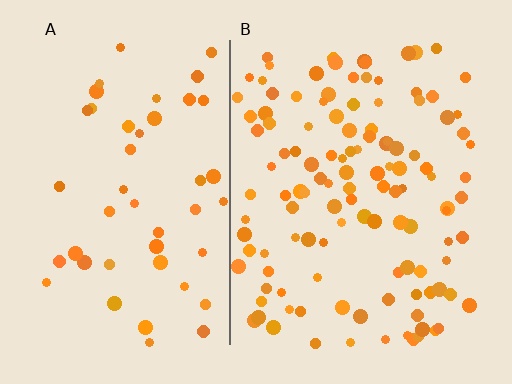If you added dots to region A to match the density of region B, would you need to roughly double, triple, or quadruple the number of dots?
Approximately triple.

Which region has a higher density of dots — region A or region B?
B (the right).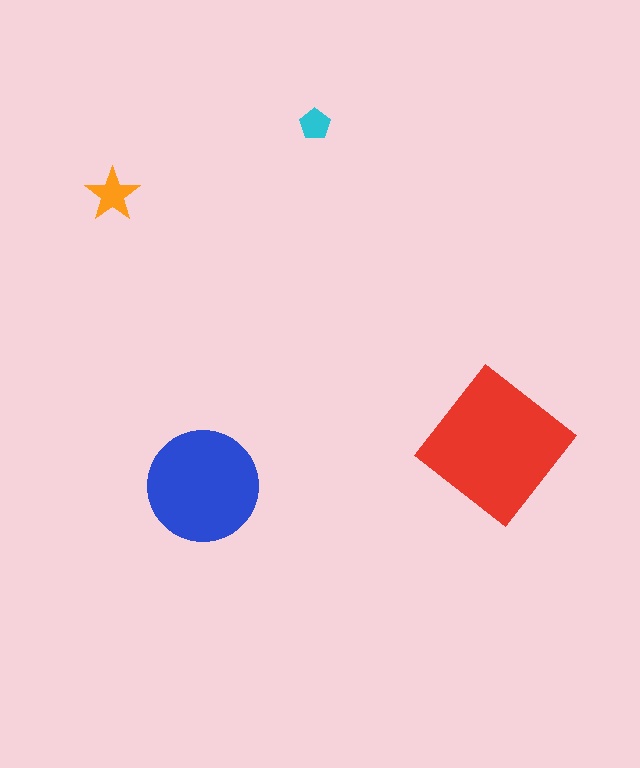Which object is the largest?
The red diamond.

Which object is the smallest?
The cyan pentagon.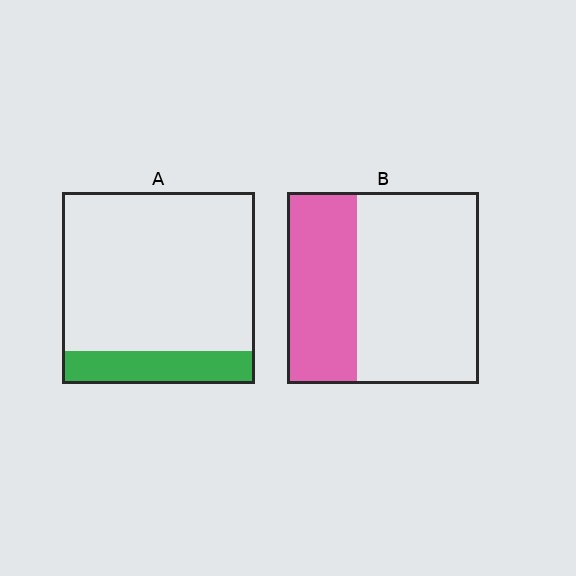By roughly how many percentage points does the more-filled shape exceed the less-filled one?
By roughly 20 percentage points (B over A).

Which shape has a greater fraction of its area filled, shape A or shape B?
Shape B.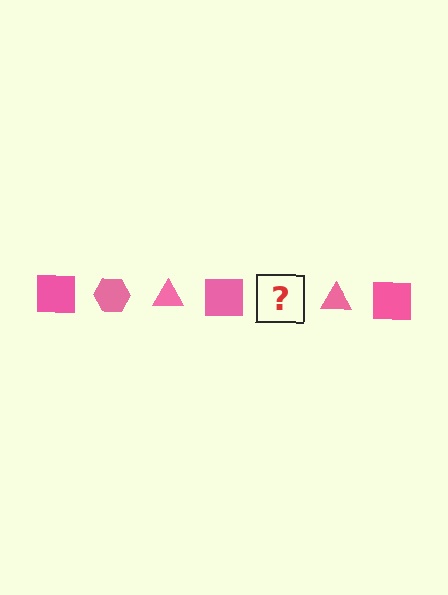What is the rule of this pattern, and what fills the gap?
The rule is that the pattern cycles through square, hexagon, triangle shapes in pink. The gap should be filled with a pink hexagon.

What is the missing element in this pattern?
The missing element is a pink hexagon.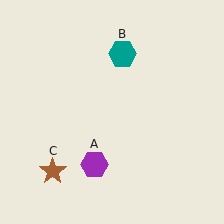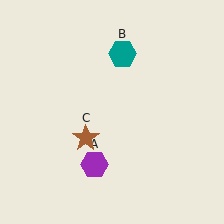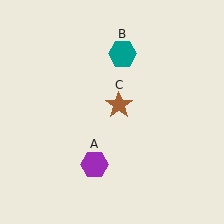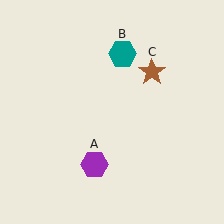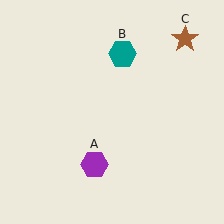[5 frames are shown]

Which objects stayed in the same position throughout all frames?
Purple hexagon (object A) and teal hexagon (object B) remained stationary.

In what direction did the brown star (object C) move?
The brown star (object C) moved up and to the right.